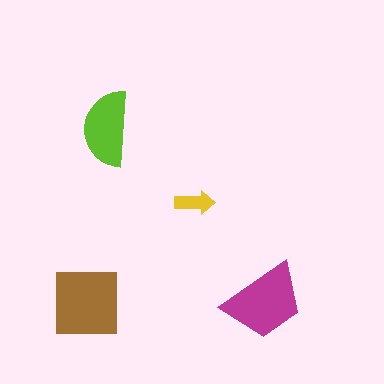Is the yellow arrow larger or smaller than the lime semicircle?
Smaller.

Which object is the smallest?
The yellow arrow.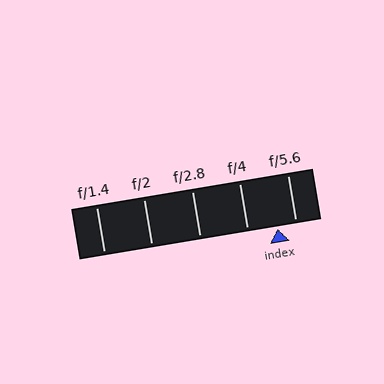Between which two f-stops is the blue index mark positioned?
The index mark is between f/4 and f/5.6.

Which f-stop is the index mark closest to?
The index mark is closest to f/5.6.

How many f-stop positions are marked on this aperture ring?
There are 5 f-stop positions marked.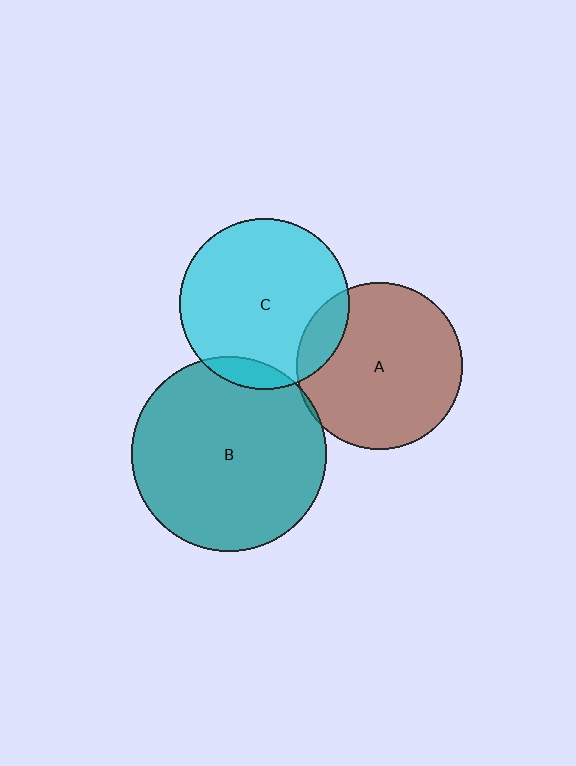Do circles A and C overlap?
Yes.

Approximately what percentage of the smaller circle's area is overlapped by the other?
Approximately 15%.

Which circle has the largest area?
Circle B (teal).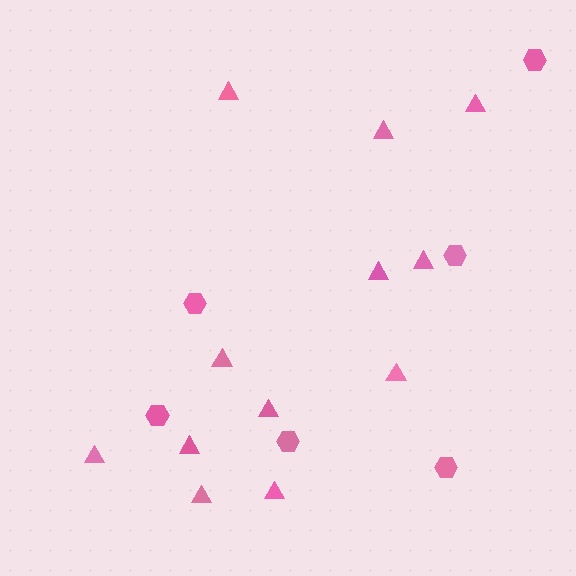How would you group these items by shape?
There are 2 groups: one group of triangles (12) and one group of hexagons (6).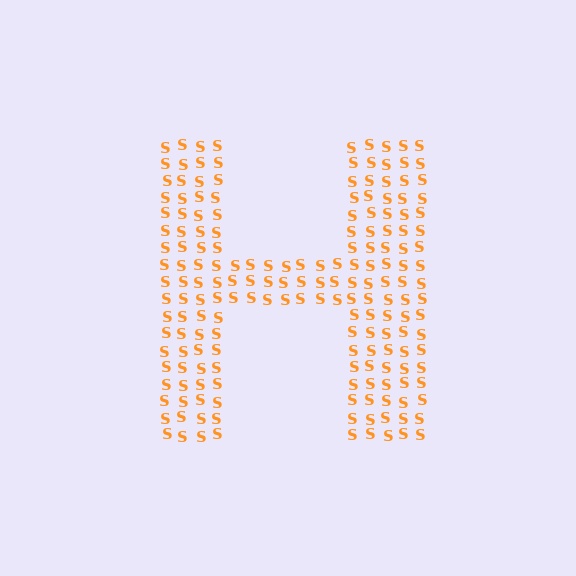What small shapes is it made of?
It is made of small letter S's.